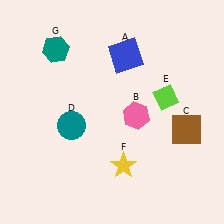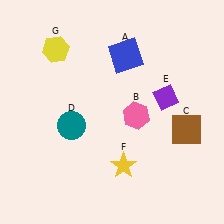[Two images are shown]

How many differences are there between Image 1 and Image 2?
There are 2 differences between the two images.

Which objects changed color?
E changed from lime to purple. G changed from teal to yellow.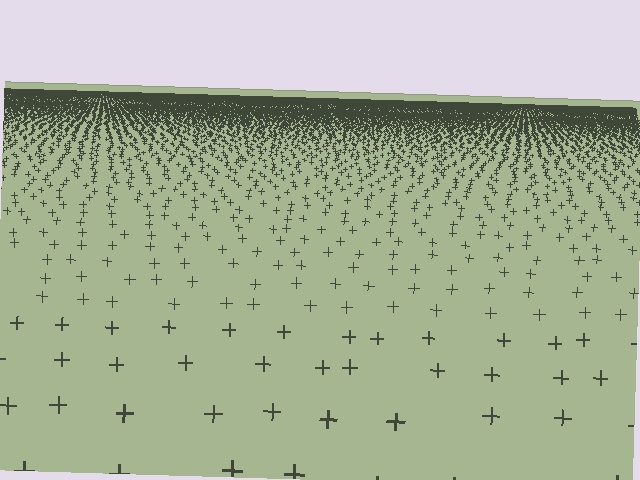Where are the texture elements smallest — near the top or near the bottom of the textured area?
Near the top.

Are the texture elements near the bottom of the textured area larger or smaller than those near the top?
Larger. Near the bottom, elements are closer to the viewer and appear at a bigger on-screen size.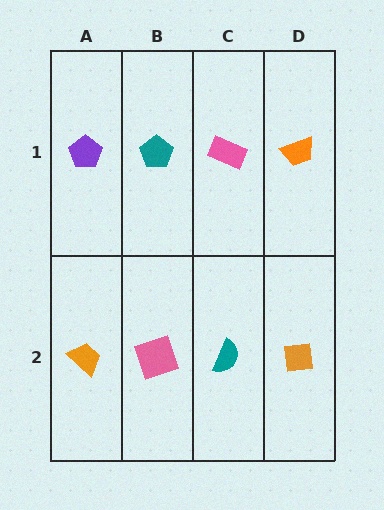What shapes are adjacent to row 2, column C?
A pink rectangle (row 1, column C), a pink square (row 2, column B), an orange square (row 2, column D).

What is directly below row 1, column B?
A pink square.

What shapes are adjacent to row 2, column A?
A purple pentagon (row 1, column A), a pink square (row 2, column B).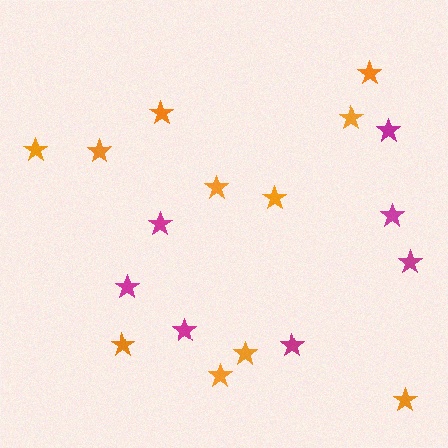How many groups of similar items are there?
There are 2 groups: one group of magenta stars (7) and one group of orange stars (11).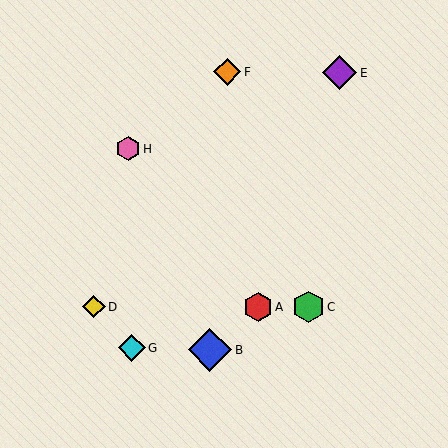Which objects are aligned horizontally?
Objects A, C, D are aligned horizontally.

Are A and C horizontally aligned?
Yes, both are at y≈307.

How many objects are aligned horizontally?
3 objects (A, C, D) are aligned horizontally.